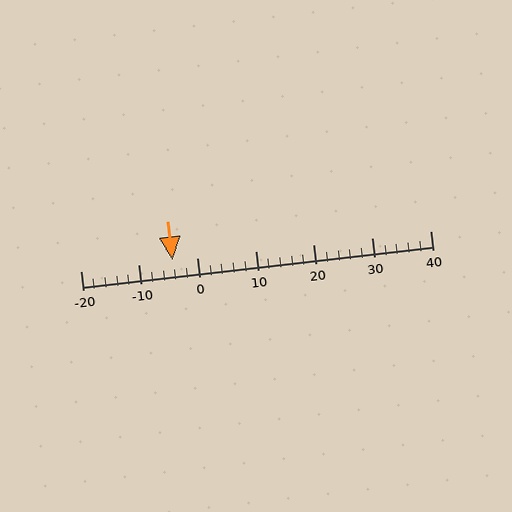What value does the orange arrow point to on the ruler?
The orange arrow points to approximately -4.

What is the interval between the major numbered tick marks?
The major tick marks are spaced 10 units apart.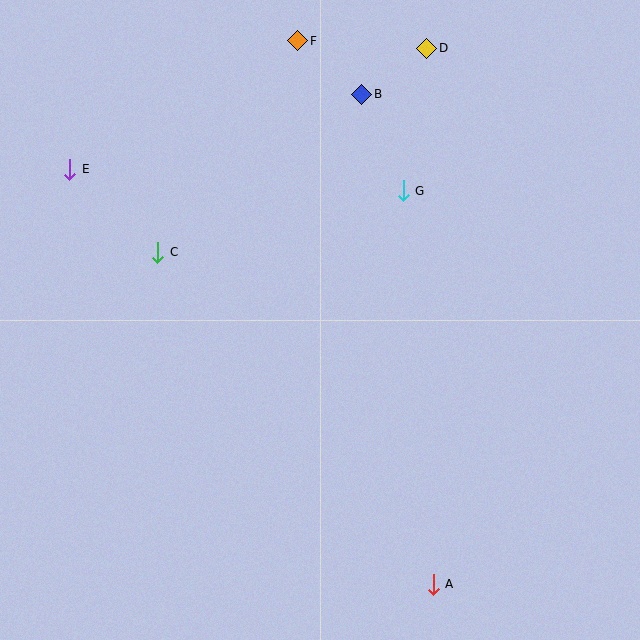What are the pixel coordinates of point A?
Point A is at (433, 584).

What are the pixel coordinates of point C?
Point C is at (158, 253).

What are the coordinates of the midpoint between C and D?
The midpoint between C and D is at (292, 150).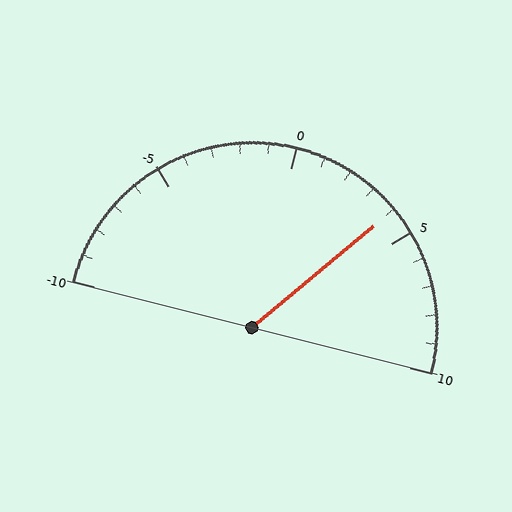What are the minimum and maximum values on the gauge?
The gauge ranges from -10 to 10.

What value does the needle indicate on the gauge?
The needle indicates approximately 4.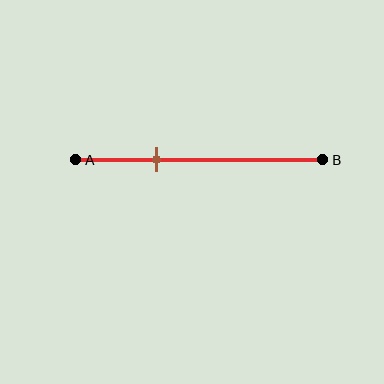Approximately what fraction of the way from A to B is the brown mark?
The brown mark is approximately 30% of the way from A to B.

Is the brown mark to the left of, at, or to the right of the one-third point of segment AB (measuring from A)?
The brown mark is approximately at the one-third point of segment AB.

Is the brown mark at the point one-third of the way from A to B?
Yes, the mark is approximately at the one-third point.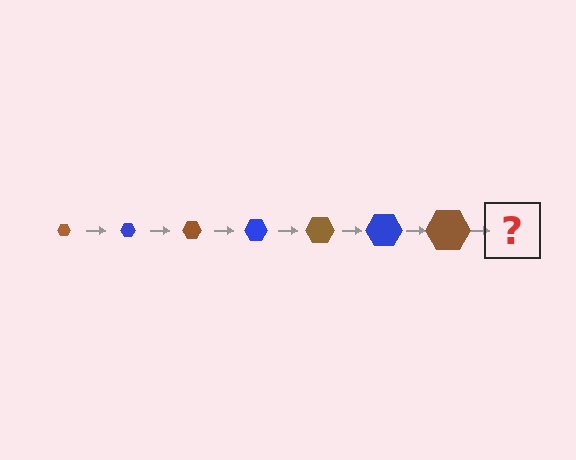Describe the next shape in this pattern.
It should be a blue hexagon, larger than the previous one.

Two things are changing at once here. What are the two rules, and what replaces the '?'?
The two rules are that the hexagon grows larger each step and the color cycles through brown and blue. The '?' should be a blue hexagon, larger than the previous one.